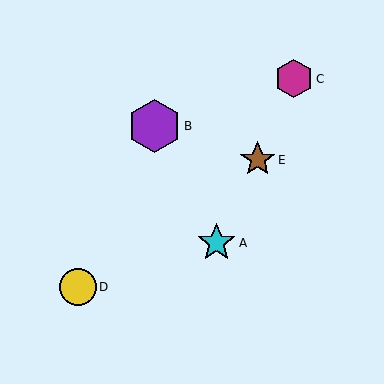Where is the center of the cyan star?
The center of the cyan star is at (217, 243).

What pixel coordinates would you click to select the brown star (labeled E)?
Click at (258, 160) to select the brown star E.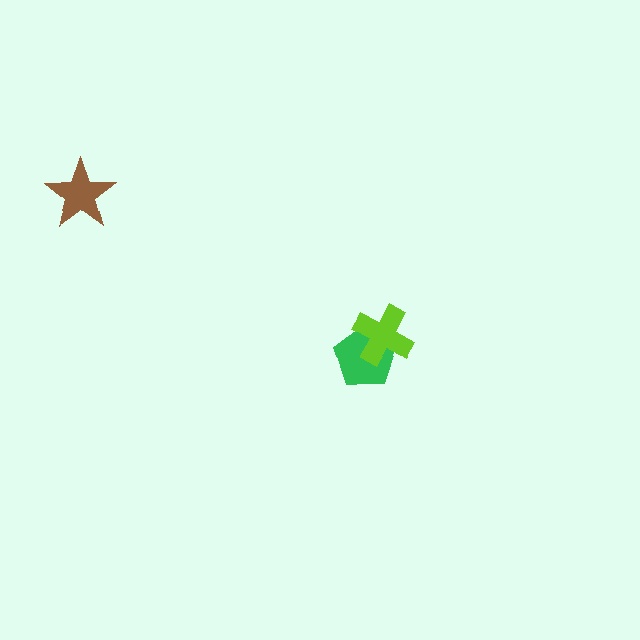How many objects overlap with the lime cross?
1 object overlaps with the lime cross.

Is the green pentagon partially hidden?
Yes, it is partially covered by another shape.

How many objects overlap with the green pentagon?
1 object overlaps with the green pentagon.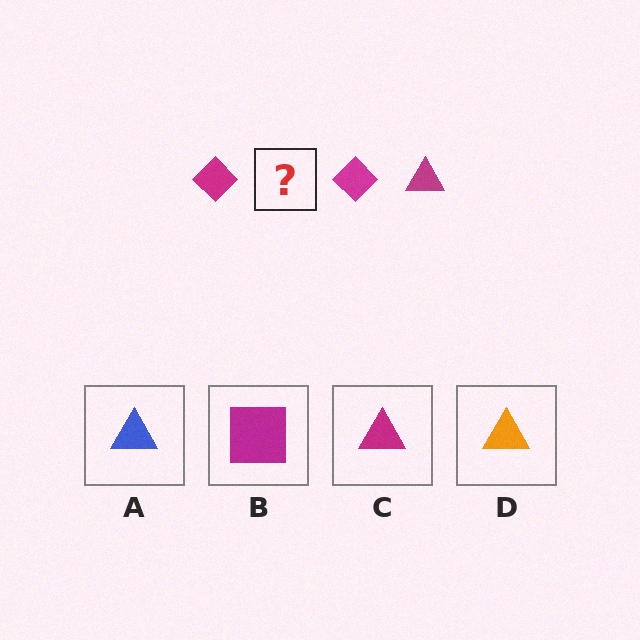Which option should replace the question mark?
Option C.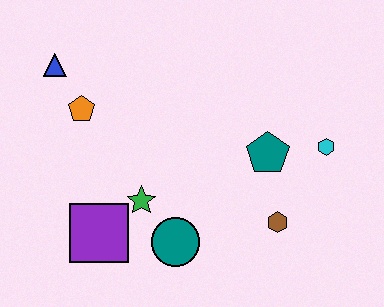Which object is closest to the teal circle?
The green star is closest to the teal circle.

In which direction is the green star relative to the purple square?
The green star is to the right of the purple square.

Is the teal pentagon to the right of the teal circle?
Yes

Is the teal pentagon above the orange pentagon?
No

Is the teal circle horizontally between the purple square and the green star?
No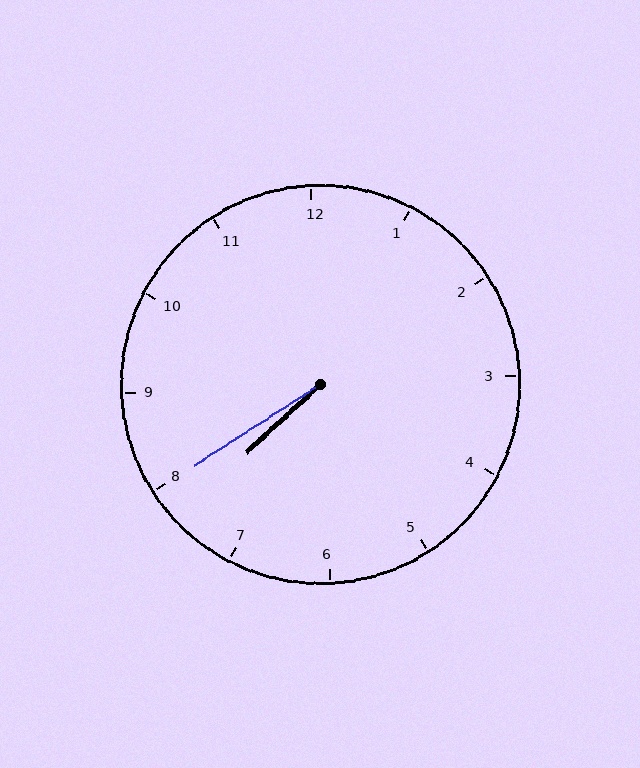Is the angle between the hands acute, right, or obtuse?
It is acute.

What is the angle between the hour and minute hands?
Approximately 10 degrees.